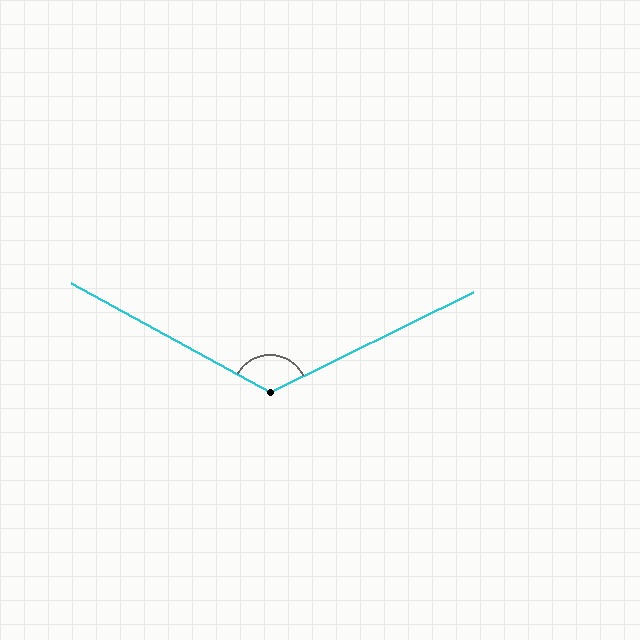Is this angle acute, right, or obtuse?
It is obtuse.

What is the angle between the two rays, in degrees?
Approximately 125 degrees.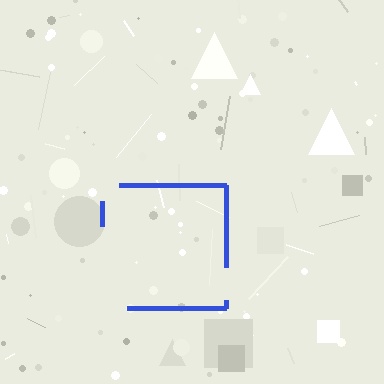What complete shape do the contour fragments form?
The contour fragments form a square.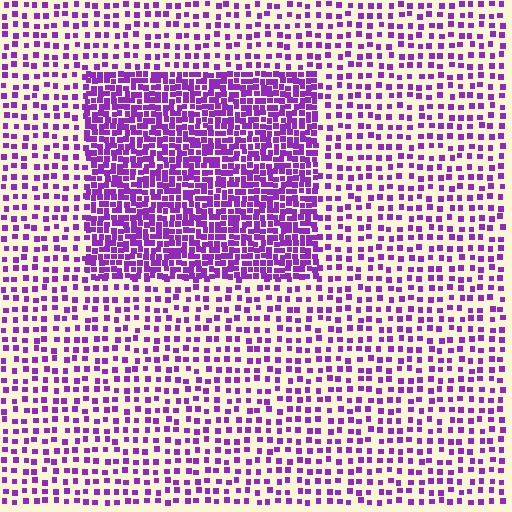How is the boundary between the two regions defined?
The boundary is defined by a change in element density (approximately 2.4x ratio). All elements are the same color, size, and shape.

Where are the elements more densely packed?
The elements are more densely packed inside the rectangle boundary.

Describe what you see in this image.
The image contains small purple elements arranged at two different densities. A rectangle-shaped region is visible where the elements are more densely packed than the surrounding area.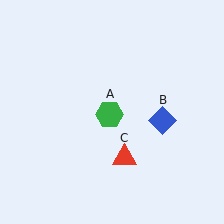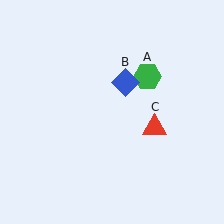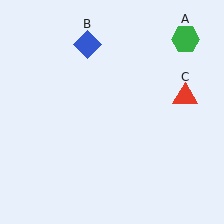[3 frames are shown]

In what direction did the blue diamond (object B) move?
The blue diamond (object B) moved up and to the left.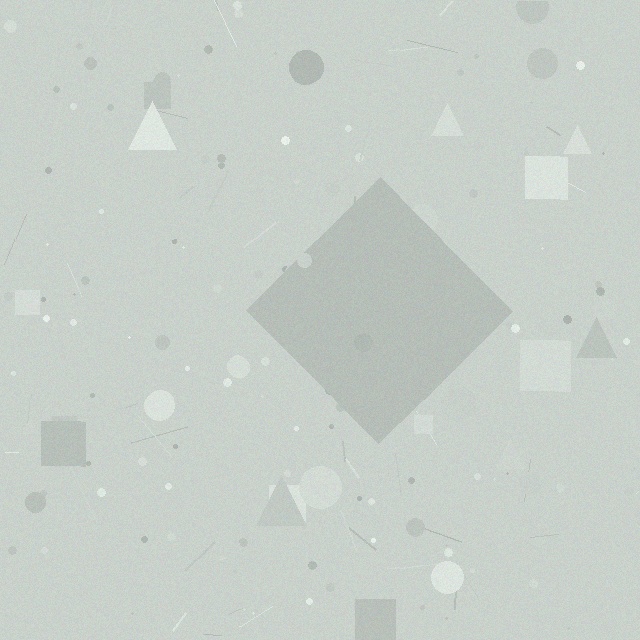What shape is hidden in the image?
A diamond is hidden in the image.